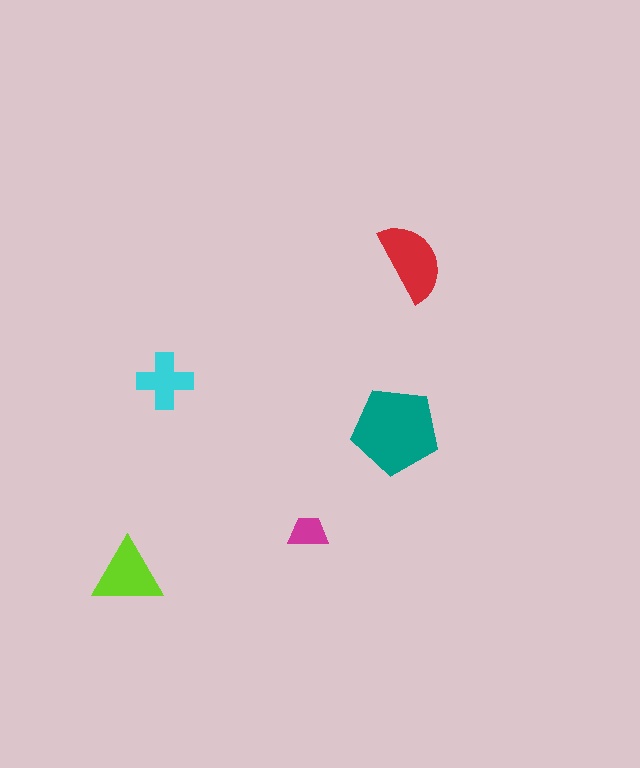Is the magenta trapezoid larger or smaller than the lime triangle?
Smaller.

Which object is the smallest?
The magenta trapezoid.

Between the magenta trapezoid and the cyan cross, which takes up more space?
The cyan cross.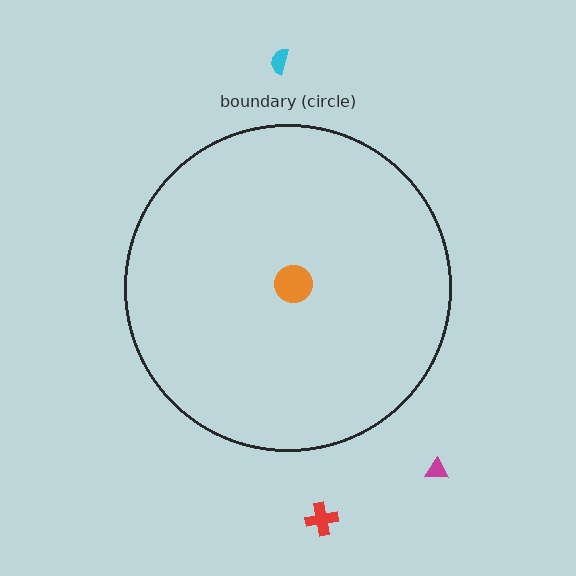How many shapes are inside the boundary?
1 inside, 3 outside.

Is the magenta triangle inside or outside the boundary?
Outside.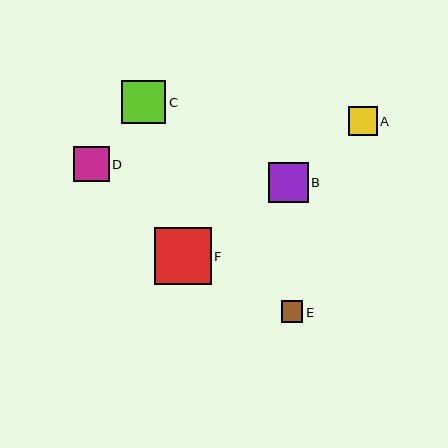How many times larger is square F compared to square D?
Square F is approximately 1.6 times the size of square D.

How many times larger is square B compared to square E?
Square B is approximately 1.9 times the size of square E.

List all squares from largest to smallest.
From largest to smallest: F, C, B, D, A, E.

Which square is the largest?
Square F is the largest with a size of approximately 57 pixels.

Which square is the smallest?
Square E is the smallest with a size of approximately 22 pixels.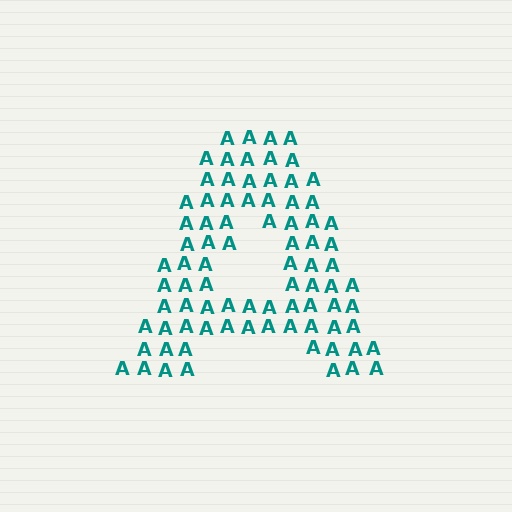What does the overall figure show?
The overall figure shows the letter A.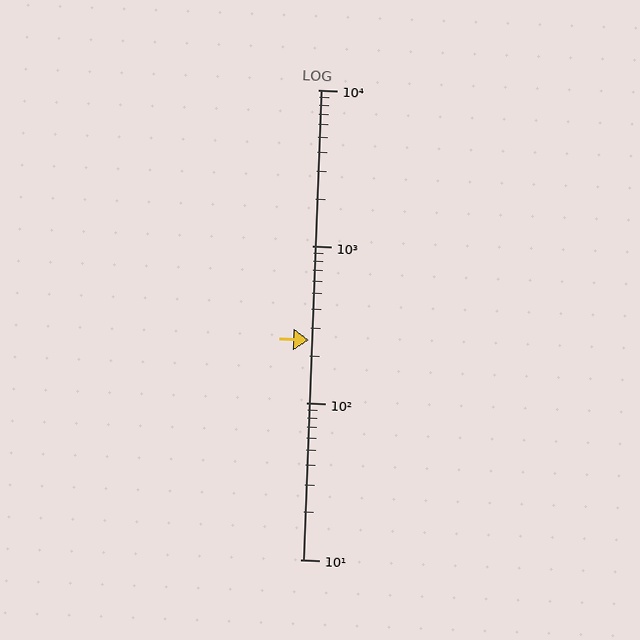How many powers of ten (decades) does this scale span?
The scale spans 3 decades, from 10 to 10000.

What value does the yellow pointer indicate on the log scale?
The pointer indicates approximately 250.